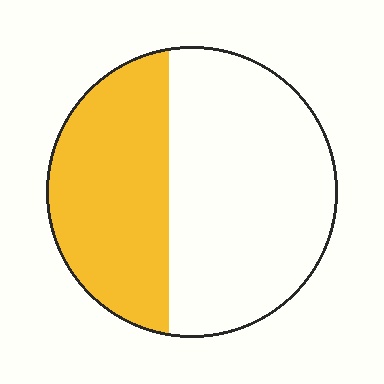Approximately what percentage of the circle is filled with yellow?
Approximately 40%.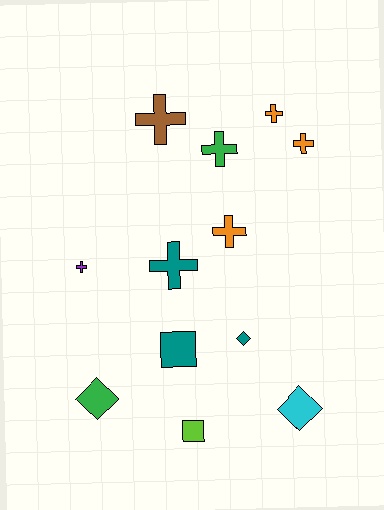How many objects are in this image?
There are 12 objects.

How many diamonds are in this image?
There are 3 diamonds.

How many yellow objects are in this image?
There are no yellow objects.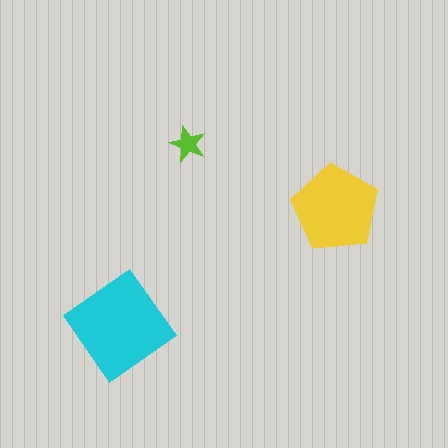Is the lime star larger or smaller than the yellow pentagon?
Smaller.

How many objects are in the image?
There are 3 objects in the image.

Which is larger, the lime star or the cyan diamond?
The cyan diamond.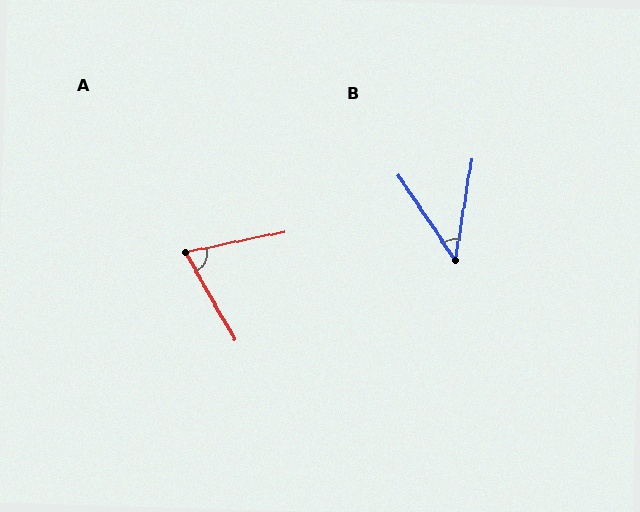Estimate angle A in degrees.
Approximately 72 degrees.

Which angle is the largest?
A, at approximately 72 degrees.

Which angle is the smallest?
B, at approximately 43 degrees.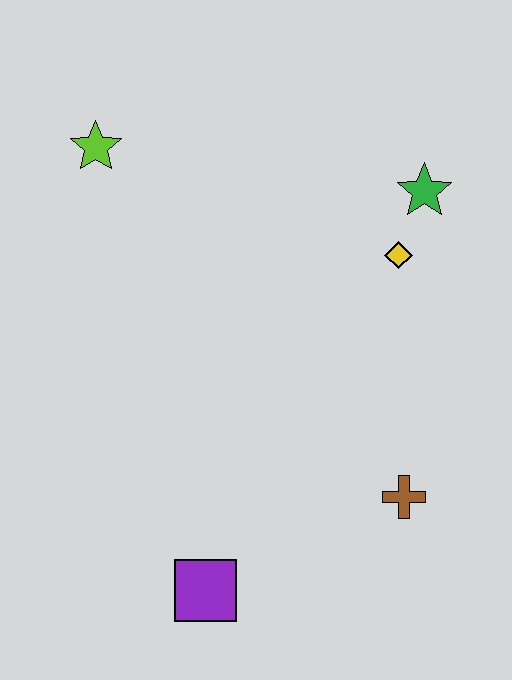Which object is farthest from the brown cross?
The lime star is farthest from the brown cross.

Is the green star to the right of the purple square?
Yes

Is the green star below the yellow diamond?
No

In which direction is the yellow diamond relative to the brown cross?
The yellow diamond is above the brown cross.